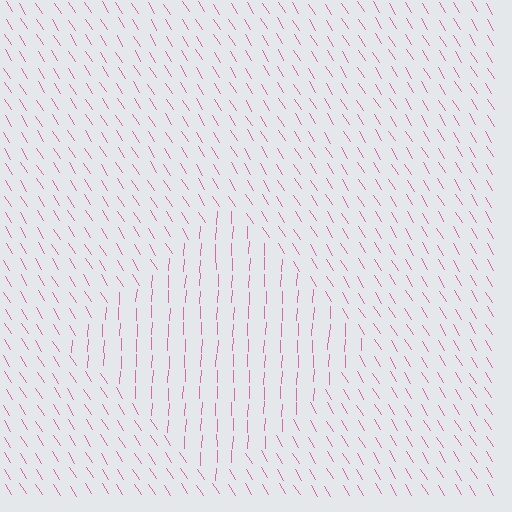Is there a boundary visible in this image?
Yes, there is a texture boundary formed by a change in line orientation.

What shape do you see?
I see a diamond.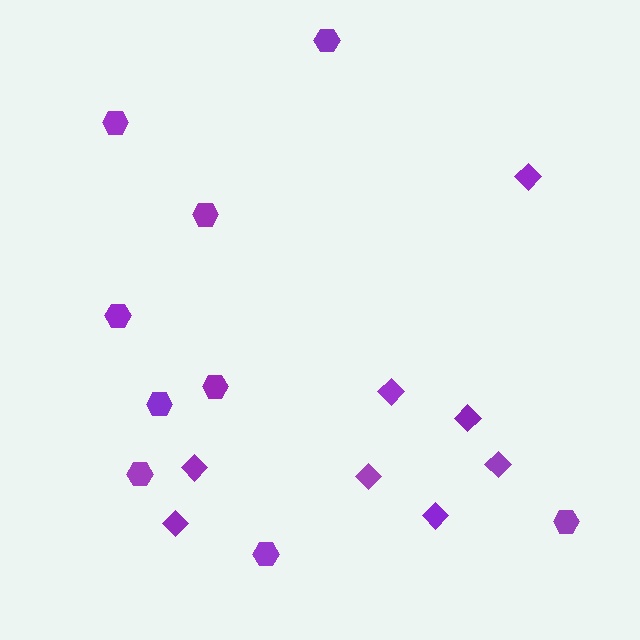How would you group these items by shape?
There are 2 groups: one group of hexagons (9) and one group of diamonds (8).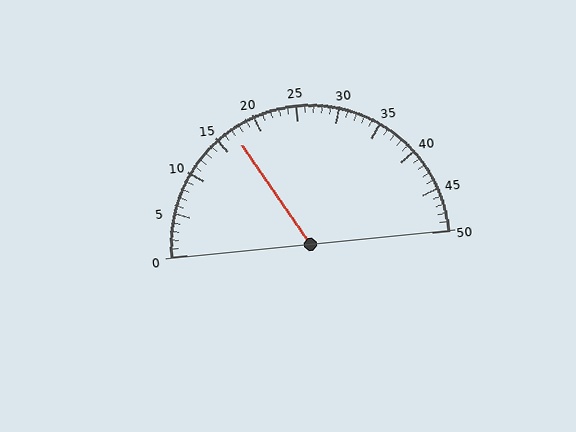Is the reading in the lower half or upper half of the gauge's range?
The reading is in the lower half of the range (0 to 50).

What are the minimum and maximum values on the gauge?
The gauge ranges from 0 to 50.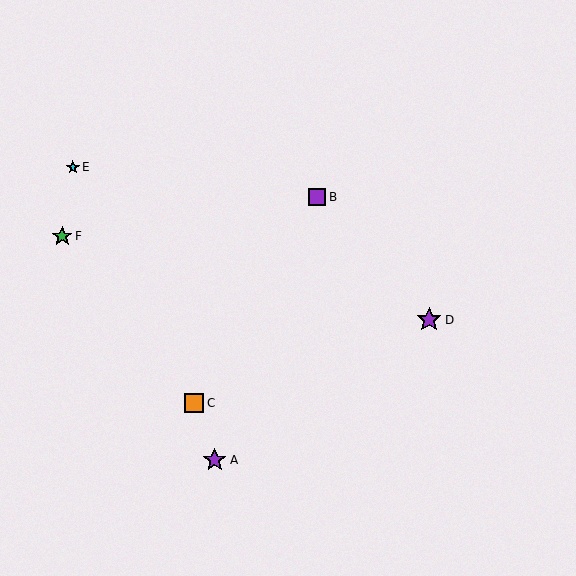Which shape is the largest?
The purple star (labeled D) is the largest.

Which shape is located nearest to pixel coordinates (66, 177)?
The cyan star (labeled E) at (73, 167) is nearest to that location.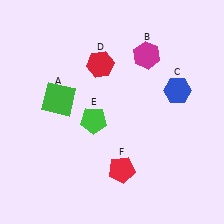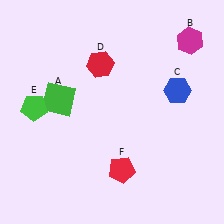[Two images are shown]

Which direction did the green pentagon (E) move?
The green pentagon (E) moved left.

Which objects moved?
The objects that moved are: the magenta hexagon (B), the green pentagon (E).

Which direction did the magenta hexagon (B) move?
The magenta hexagon (B) moved right.